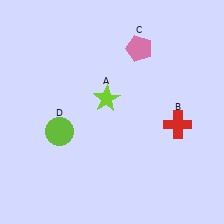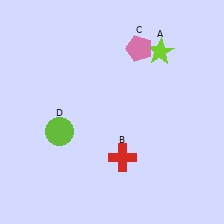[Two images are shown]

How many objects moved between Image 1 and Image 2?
2 objects moved between the two images.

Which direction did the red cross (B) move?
The red cross (B) moved left.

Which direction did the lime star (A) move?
The lime star (A) moved right.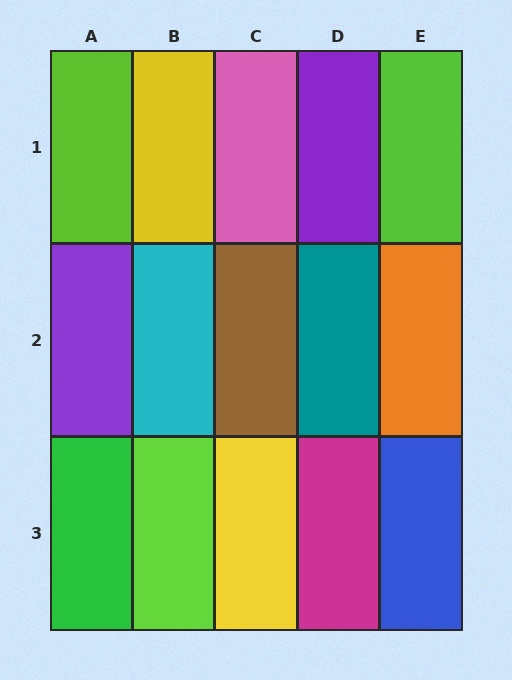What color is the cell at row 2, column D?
Teal.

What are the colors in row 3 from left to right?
Green, lime, yellow, magenta, blue.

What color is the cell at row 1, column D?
Purple.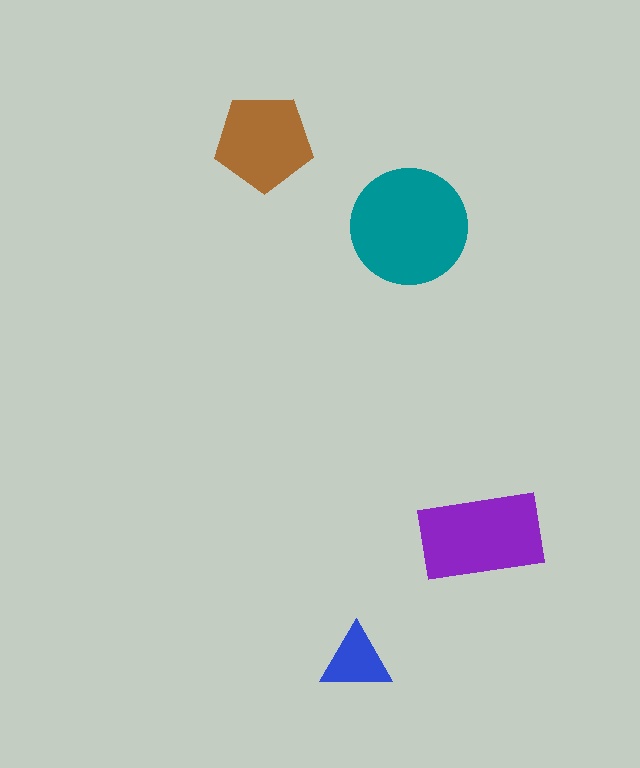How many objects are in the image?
There are 4 objects in the image.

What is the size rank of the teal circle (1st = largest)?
1st.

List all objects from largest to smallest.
The teal circle, the purple rectangle, the brown pentagon, the blue triangle.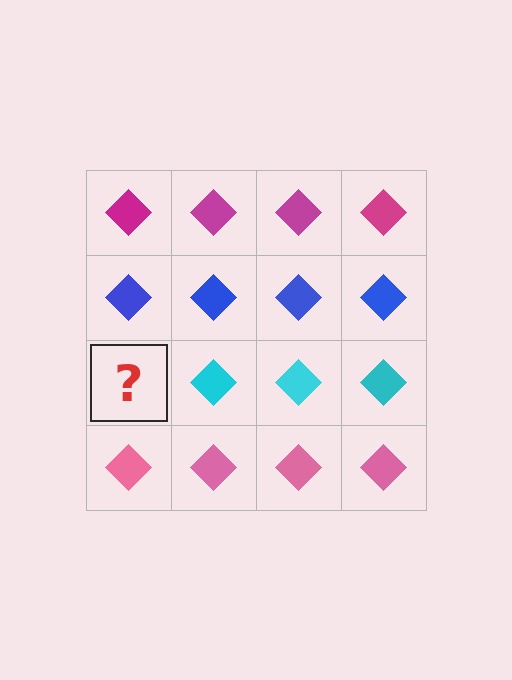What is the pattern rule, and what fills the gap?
The rule is that each row has a consistent color. The gap should be filled with a cyan diamond.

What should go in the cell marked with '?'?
The missing cell should contain a cyan diamond.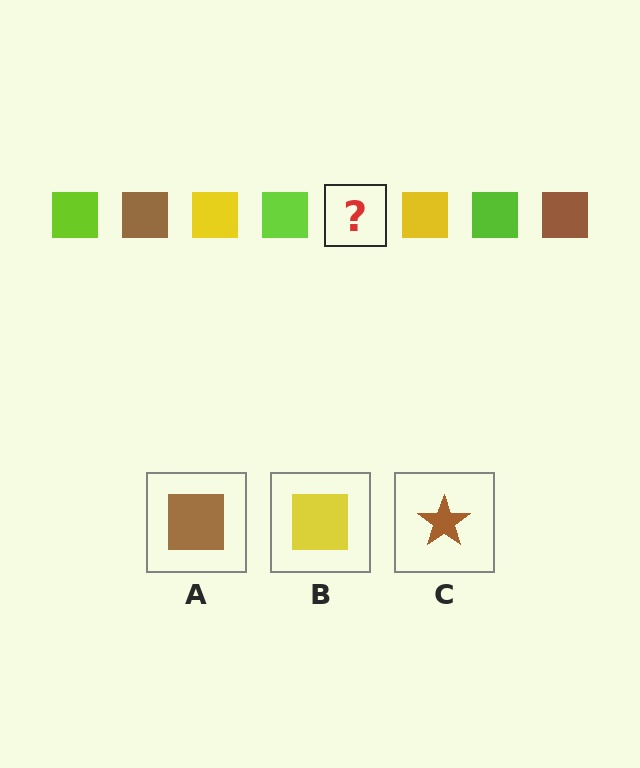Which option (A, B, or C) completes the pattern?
A.